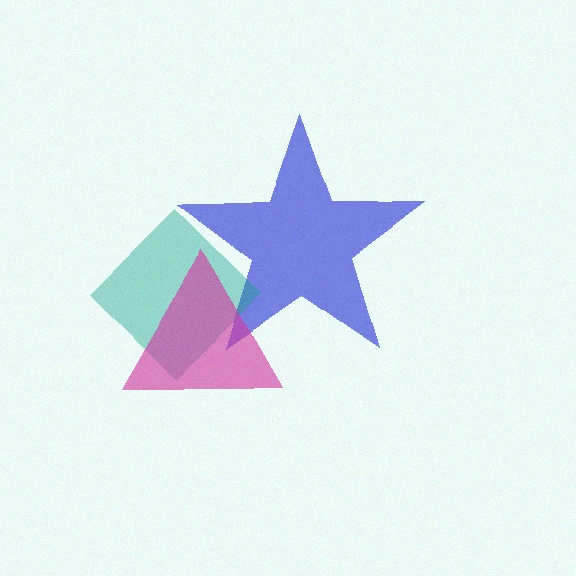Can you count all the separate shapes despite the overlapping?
Yes, there are 3 separate shapes.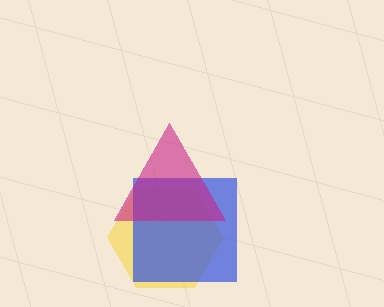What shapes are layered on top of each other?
The layered shapes are: a yellow hexagon, a blue square, a magenta triangle.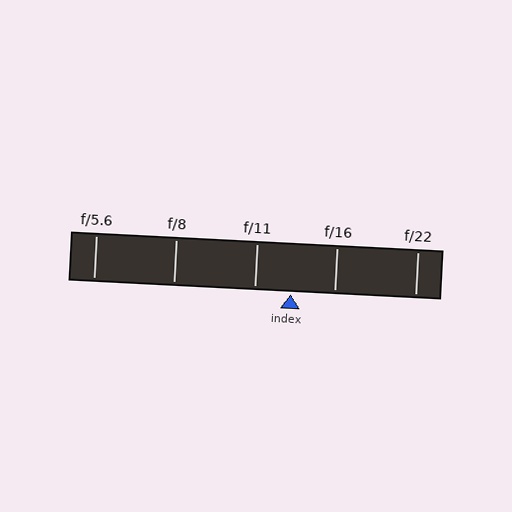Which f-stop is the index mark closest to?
The index mark is closest to f/11.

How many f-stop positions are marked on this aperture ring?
There are 5 f-stop positions marked.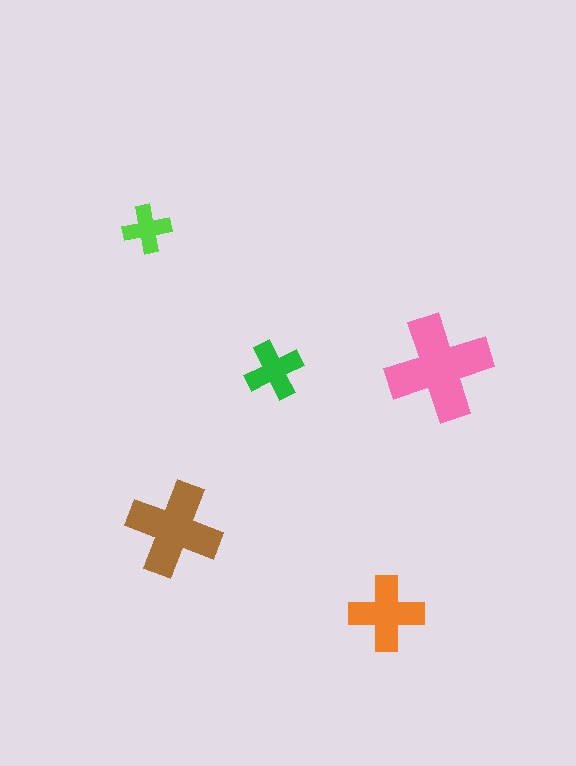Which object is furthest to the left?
The lime cross is leftmost.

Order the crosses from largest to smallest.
the pink one, the brown one, the orange one, the green one, the lime one.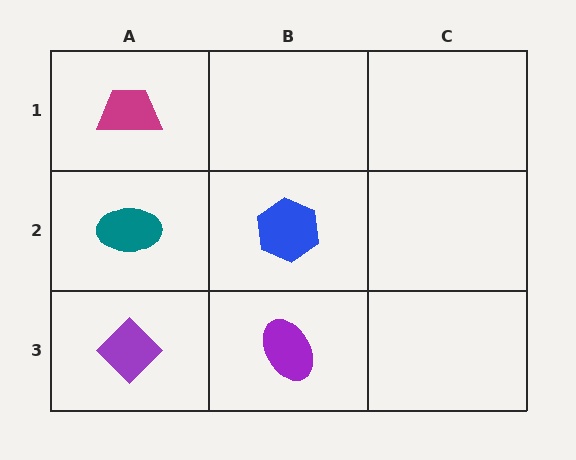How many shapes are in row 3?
2 shapes.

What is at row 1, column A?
A magenta trapezoid.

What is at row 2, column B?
A blue hexagon.